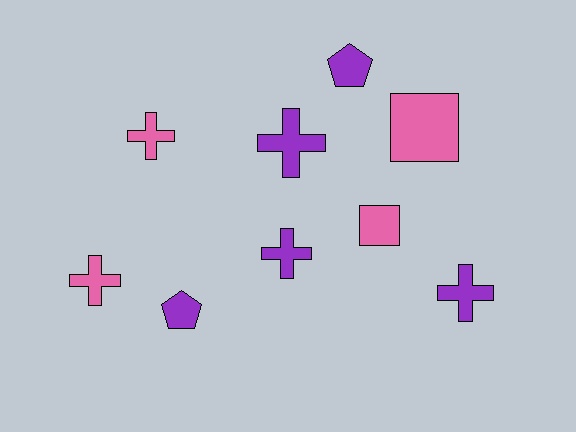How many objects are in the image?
There are 9 objects.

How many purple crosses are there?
There are 3 purple crosses.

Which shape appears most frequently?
Cross, with 5 objects.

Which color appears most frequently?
Purple, with 5 objects.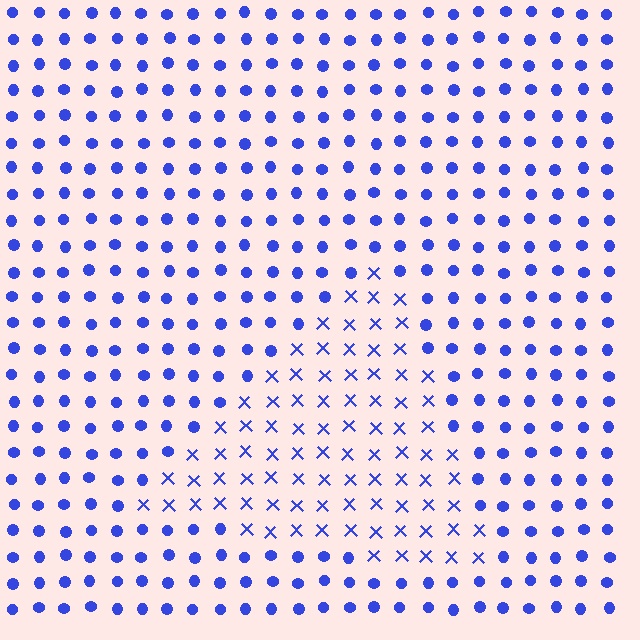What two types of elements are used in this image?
The image uses X marks inside the triangle region and circles outside it.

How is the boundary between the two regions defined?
The boundary is defined by a change in element shape: X marks inside vs. circles outside. All elements share the same color and spacing.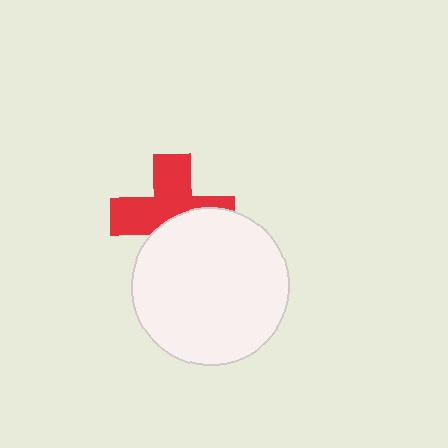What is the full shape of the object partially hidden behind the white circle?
The partially hidden object is a red cross.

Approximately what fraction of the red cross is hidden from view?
Roughly 42% of the red cross is hidden behind the white circle.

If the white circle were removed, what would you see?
You would see the complete red cross.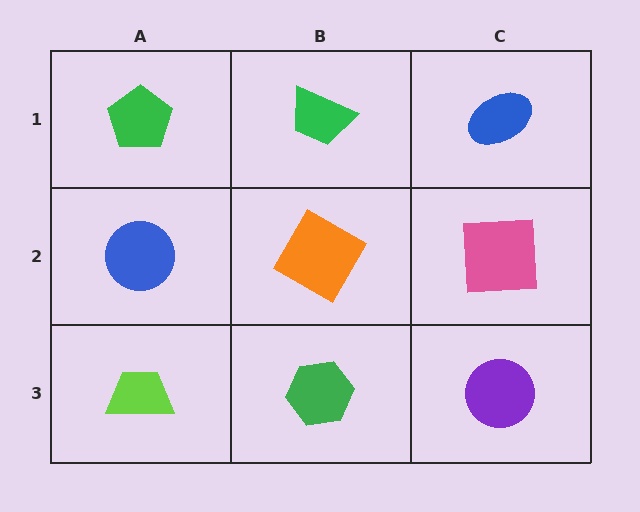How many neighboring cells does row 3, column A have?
2.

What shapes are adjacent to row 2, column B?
A green trapezoid (row 1, column B), a green hexagon (row 3, column B), a blue circle (row 2, column A), a pink square (row 2, column C).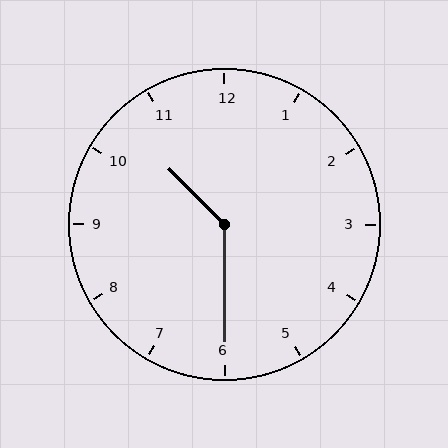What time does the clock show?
10:30.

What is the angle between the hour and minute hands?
Approximately 135 degrees.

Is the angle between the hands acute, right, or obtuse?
It is obtuse.